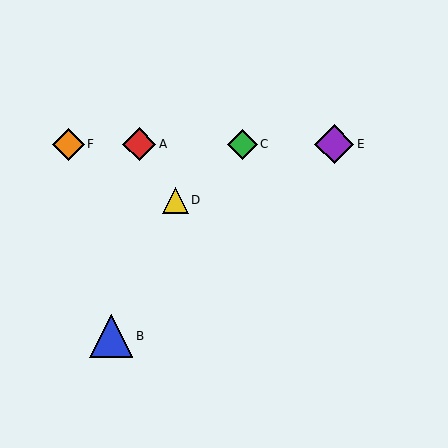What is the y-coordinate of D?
Object D is at y≈200.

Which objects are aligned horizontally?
Objects A, C, E, F are aligned horizontally.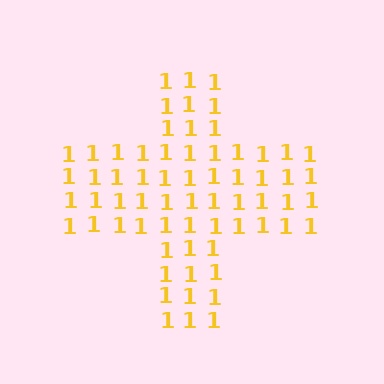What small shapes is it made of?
It is made of small digit 1's.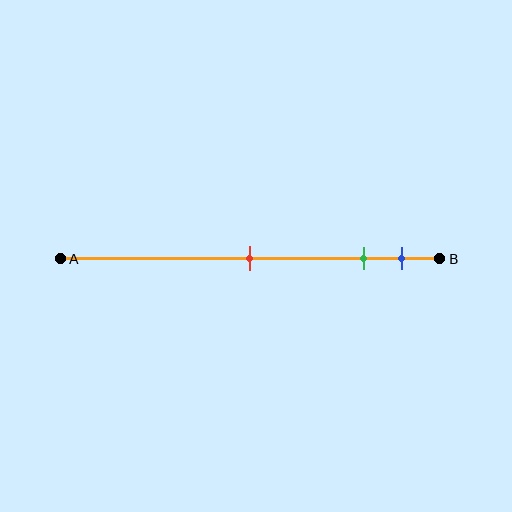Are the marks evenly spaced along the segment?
No, the marks are not evenly spaced.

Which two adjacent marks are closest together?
The green and blue marks are the closest adjacent pair.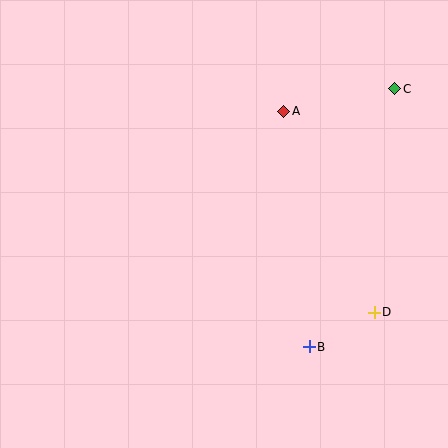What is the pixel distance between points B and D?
The distance between B and D is 74 pixels.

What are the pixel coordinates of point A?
Point A is at (284, 111).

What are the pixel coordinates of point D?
Point D is at (374, 312).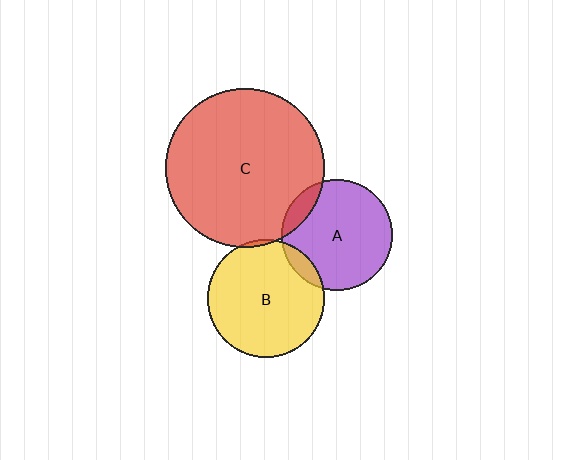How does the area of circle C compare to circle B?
Approximately 1.8 times.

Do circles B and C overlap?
Yes.